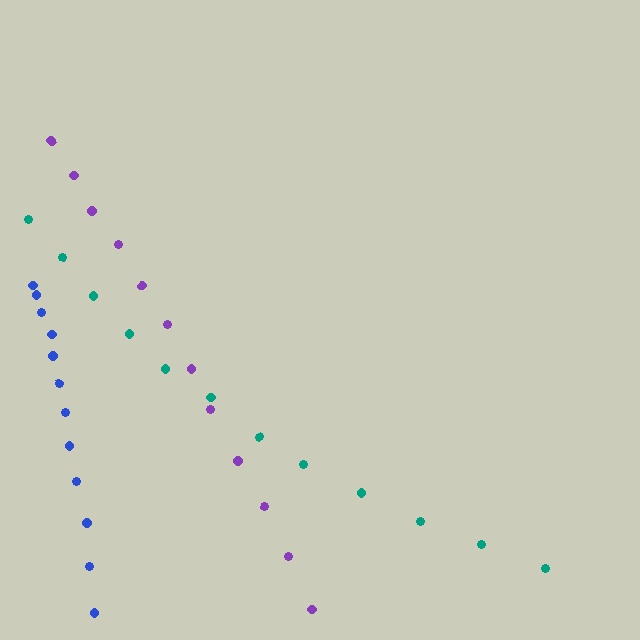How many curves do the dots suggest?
There are 3 distinct paths.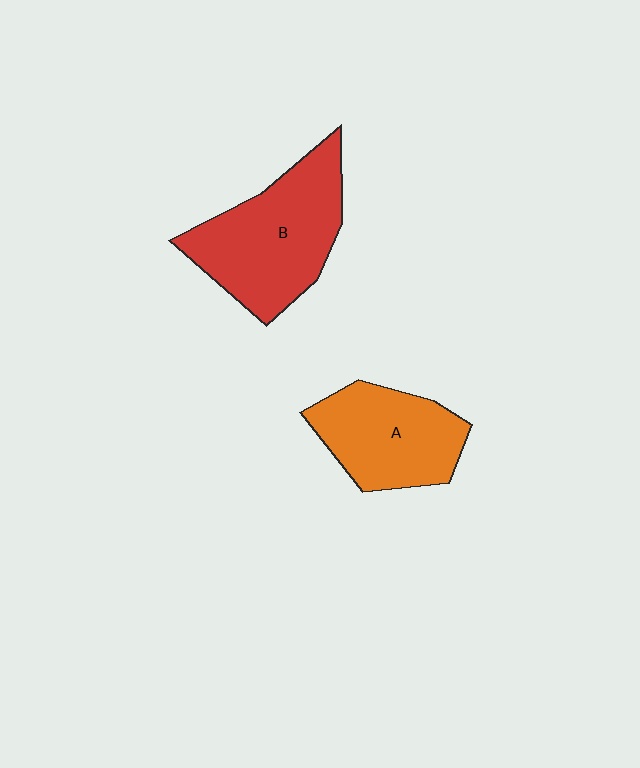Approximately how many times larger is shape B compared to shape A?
Approximately 1.3 times.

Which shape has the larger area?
Shape B (red).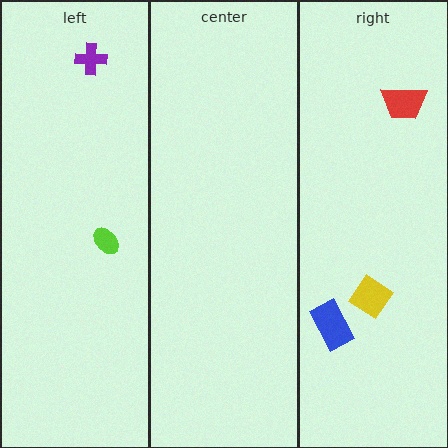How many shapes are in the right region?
3.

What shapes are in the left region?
The lime ellipse, the purple cross.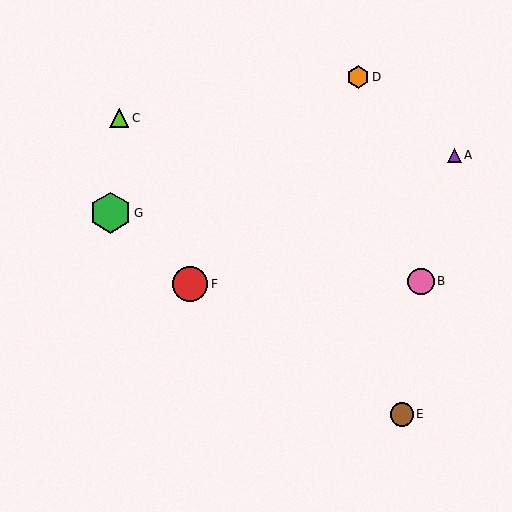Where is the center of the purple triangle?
The center of the purple triangle is at (454, 155).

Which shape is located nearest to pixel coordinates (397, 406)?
The brown circle (labeled E) at (402, 414) is nearest to that location.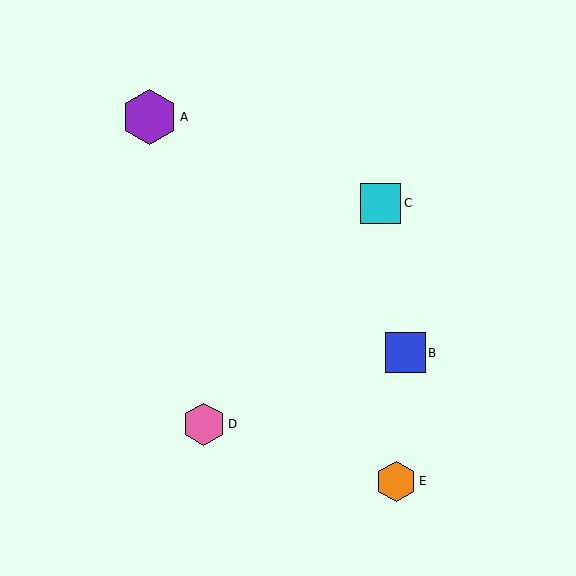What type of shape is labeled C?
Shape C is a cyan square.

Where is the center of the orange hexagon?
The center of the orange hexagon is at (396, 481).